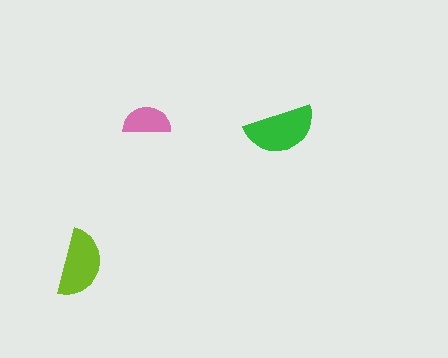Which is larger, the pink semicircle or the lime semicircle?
The lime one.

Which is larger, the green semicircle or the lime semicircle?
The green one.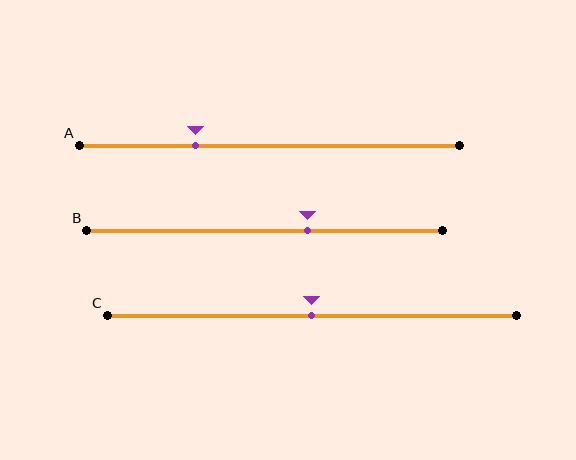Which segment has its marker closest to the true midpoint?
Segment C has its marker closest to the true midpoint.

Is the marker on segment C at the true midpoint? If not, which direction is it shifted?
Yes, the marker on segment C is at the true midpoint.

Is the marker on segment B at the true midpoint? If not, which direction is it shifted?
No, the marker on segment B is shifted to the right by about 12% of the segment length.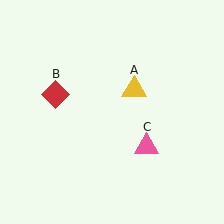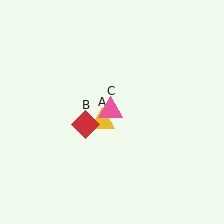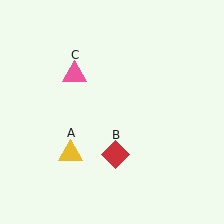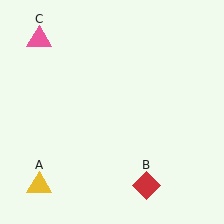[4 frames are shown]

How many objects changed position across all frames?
3 objects changed position: yellow triangle (object A), red diamond (object B), pink triangle (object C).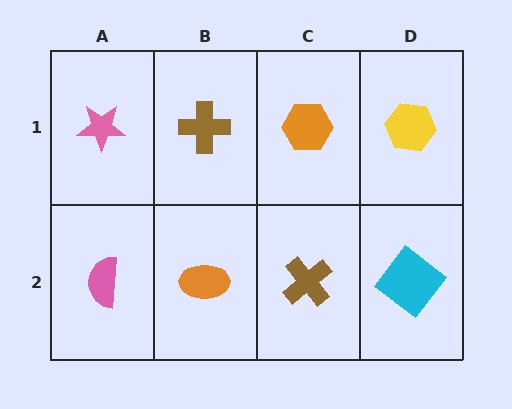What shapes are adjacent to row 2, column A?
A pink star (row 1, column A), an orange ellipse (row 2, column B).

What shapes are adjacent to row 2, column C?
An orange hexagon (row 1, column C), an orange ellipse (row 2, column B), a cyan diamond (row 2, column D).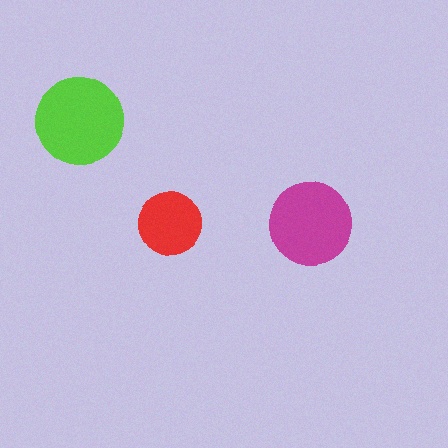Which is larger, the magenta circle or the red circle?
The magenta one.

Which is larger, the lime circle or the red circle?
The lime one.